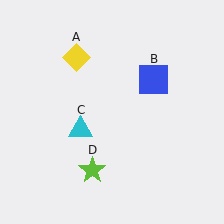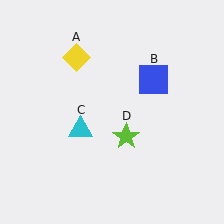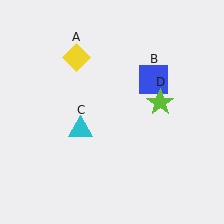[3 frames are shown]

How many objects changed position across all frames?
1 object changed position: lime star (object D).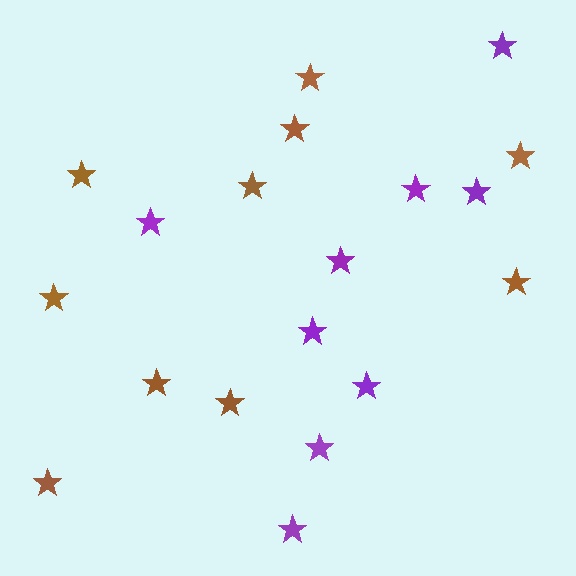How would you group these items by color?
There are 2 groups: one group of brown stars (10) and one group of purple stars (9).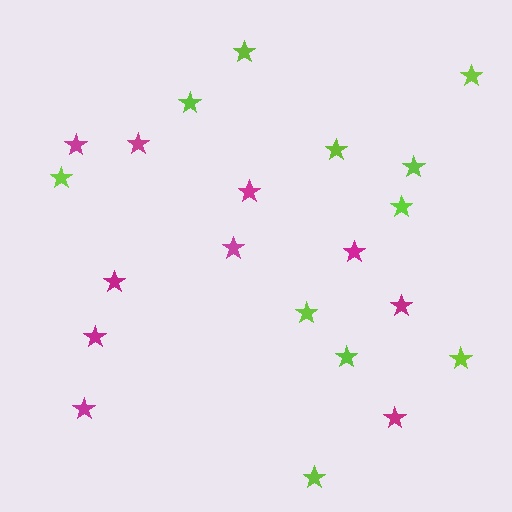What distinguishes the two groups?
There are 2 groups: one group of magenta stars (10) and one group of lime stars (11).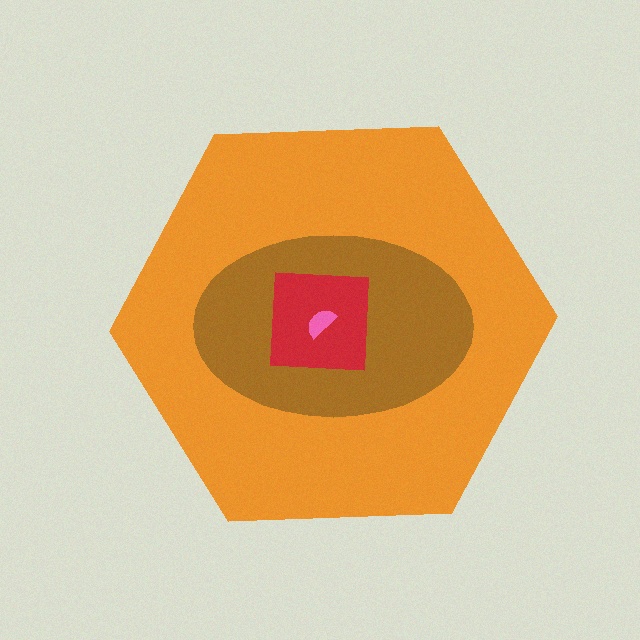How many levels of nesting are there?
4.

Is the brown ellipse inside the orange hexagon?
Yes.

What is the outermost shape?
The orange hexagon.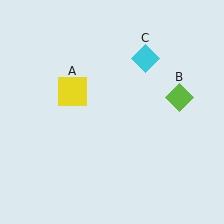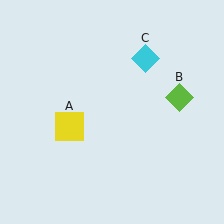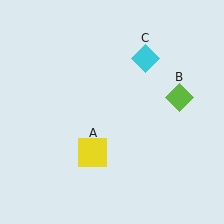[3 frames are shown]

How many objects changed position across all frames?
1 object changed position: yellow square (object A).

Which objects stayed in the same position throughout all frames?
Lime diamond (object B) and cyan diamond (object C) remained stationary.